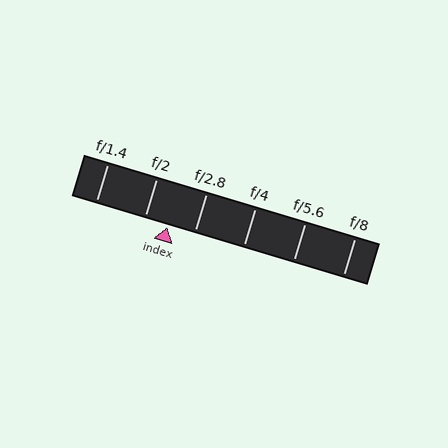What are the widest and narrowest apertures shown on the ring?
The widest aperture shown is f/1.4 and the narrowest is f/8.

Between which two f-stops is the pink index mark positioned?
The index mark is between f/2 and f/2.8.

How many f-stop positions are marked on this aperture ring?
There are 6 f-stop positions marked.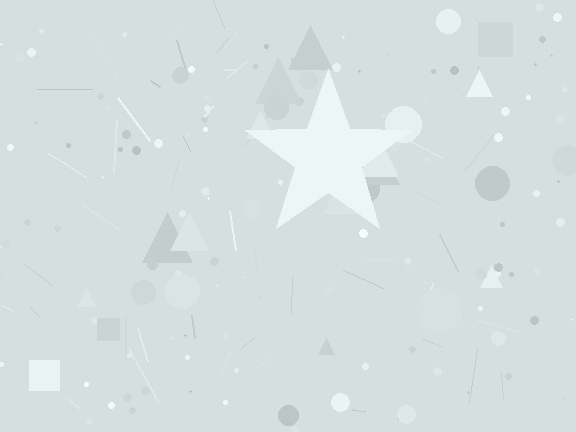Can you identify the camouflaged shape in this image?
The camouflaged shape is a star.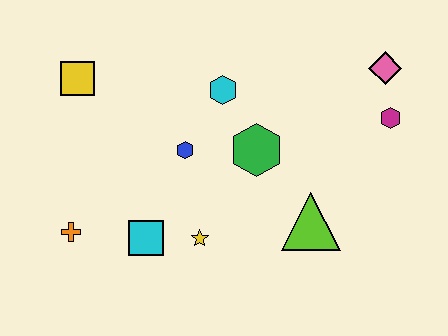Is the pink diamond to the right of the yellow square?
Yes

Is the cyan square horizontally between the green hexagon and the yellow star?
No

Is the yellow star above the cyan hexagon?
No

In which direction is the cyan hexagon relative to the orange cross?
The cyan hexagon is to the right of the orange cross.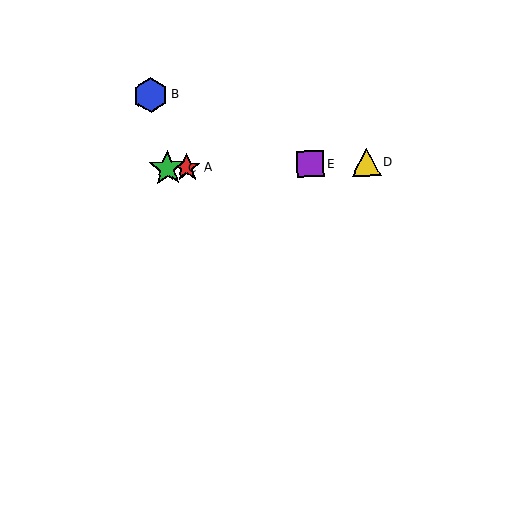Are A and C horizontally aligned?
Yes, both are at y≈168.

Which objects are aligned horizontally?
Objects A, C, D, E are aligned horizontally.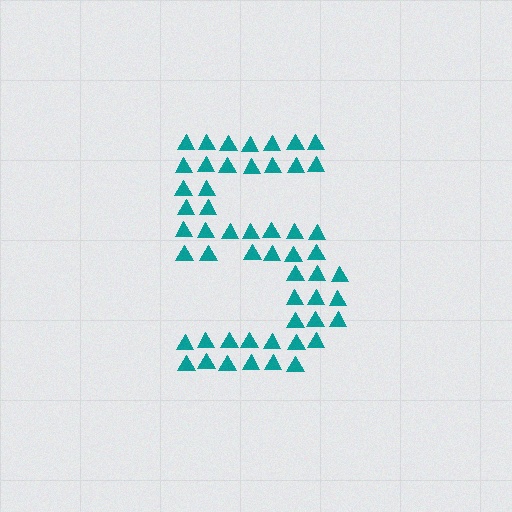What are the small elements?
The small elements are triangles.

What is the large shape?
The large shape is the digit 5.